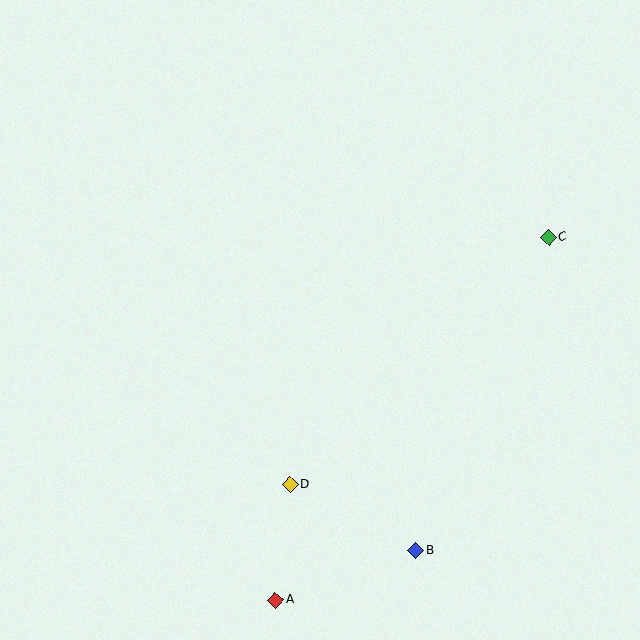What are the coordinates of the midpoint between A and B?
The midpoint between A and B is at (346, 575).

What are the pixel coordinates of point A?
Point A is at (275, 600).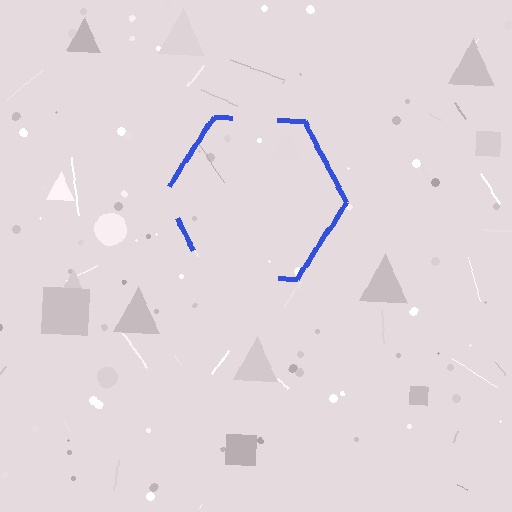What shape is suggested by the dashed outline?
The dashed outline suggests a hexagon.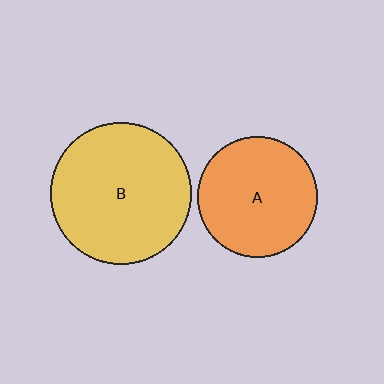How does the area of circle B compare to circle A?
Approximately 1.4 times.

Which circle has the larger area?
Circle B (yellow).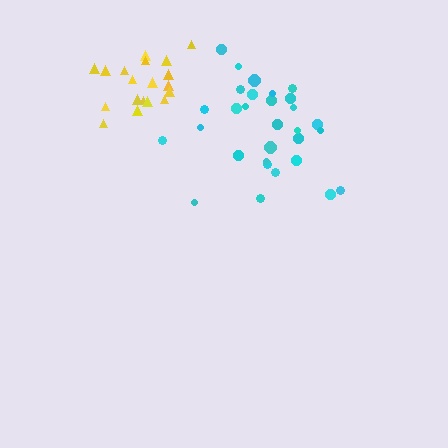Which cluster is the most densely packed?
Yellow.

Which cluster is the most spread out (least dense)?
Cyan.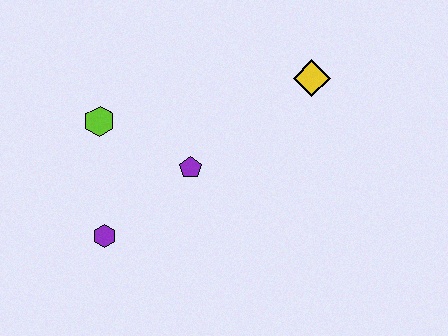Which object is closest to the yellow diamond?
The purple pentagon is closest to the yellow diamond.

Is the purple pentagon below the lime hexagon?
Yes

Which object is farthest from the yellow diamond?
The purple hexagon is farthest from the yellow diamond.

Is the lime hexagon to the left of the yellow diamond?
Yes